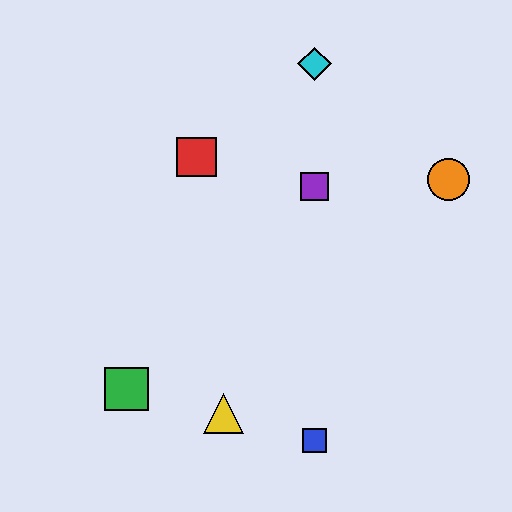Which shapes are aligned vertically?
The blue square, the purple square, the cyan diamond are aligned vertically.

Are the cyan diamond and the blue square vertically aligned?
Yes, both are at x≈315.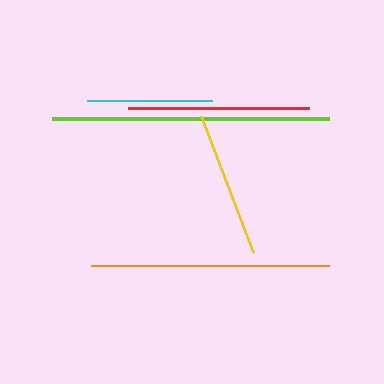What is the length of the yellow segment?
The yellow segment is approximately 146 pixels long.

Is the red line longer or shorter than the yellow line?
The red line is longer than the yellow line.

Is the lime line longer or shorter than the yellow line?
The lime line is longer than the yellow line.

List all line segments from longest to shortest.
From longest to shortest: lime, orange, red, yellow, cyan.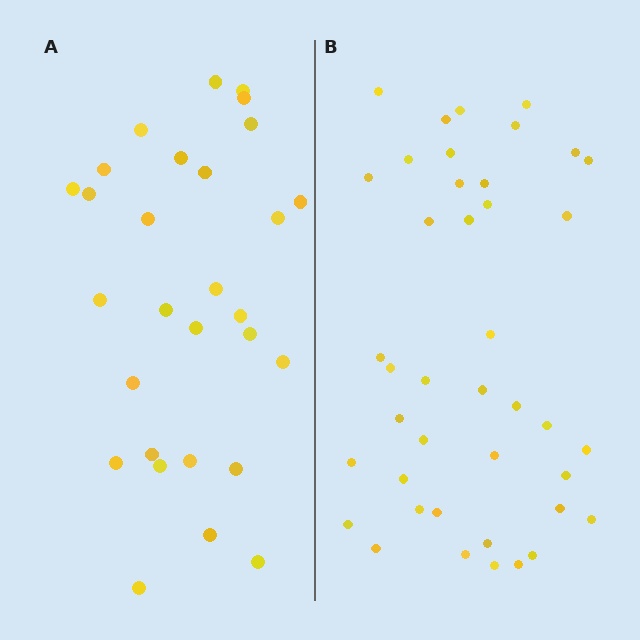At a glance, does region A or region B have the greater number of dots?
Region B (the right region) has more dots.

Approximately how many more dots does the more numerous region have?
Region B has roughly 12 or so more dots than region A.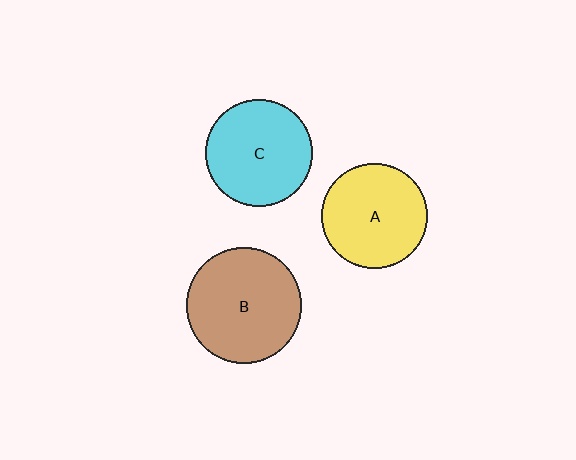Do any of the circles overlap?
No, none of the circles overlap.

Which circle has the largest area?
Circle B (brown).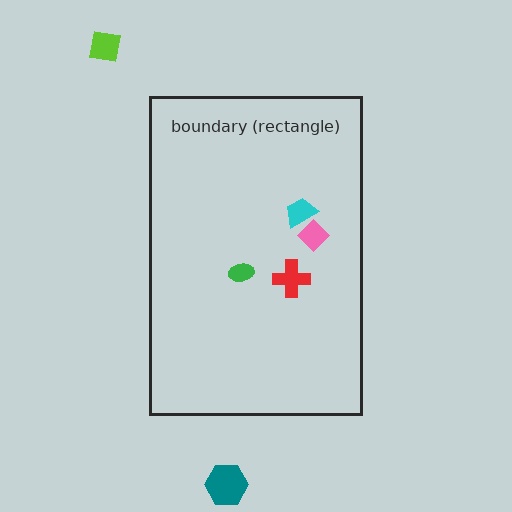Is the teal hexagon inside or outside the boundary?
Outside.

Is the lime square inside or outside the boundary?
Outside.